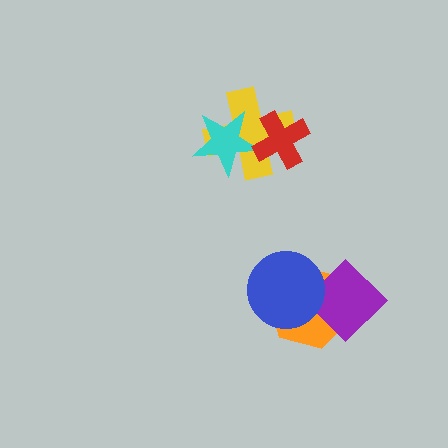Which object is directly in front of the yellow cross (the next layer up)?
The cyan star is directly in front of the yellow cross.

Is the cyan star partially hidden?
Yes, it is partially covered by another shape.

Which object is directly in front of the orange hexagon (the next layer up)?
The purple diamond is directly in front of the orange hexagon.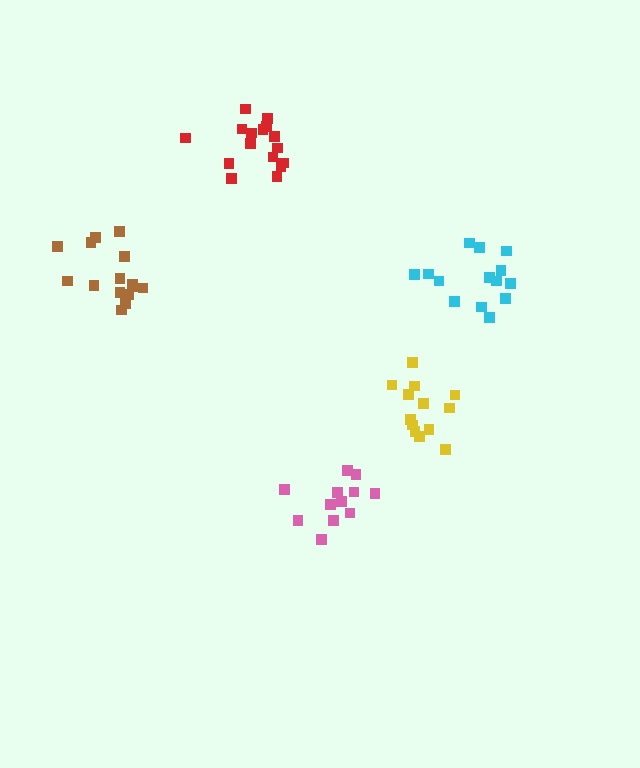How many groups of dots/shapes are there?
There are 5 groups.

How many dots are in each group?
Group 1: 14 dots, Group 2: 15 dots, Group 3: 12 dots, Group 4: 16 dots, Group 5: 13 dots (70 total).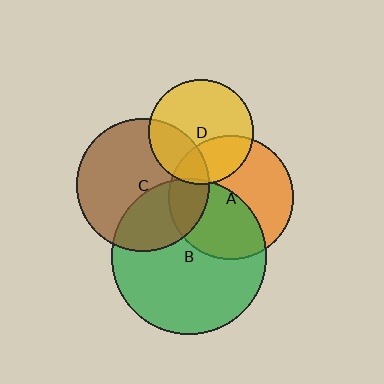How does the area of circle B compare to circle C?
Approximately 1.4 times.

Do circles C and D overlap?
Yes.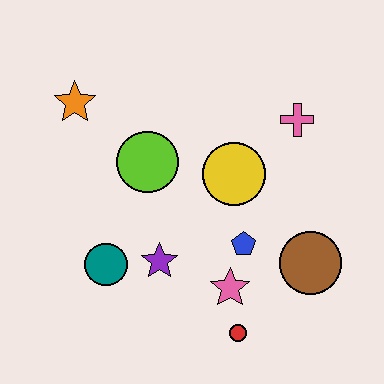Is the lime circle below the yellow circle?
No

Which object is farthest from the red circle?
The orange star is farthest from the red circle.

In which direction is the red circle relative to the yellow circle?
The red circle is below the yellow circle.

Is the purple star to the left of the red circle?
Yes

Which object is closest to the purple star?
The teal circle is closest to the purple star.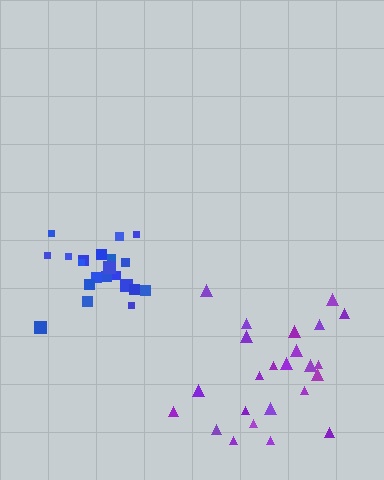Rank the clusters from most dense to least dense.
blue, purple.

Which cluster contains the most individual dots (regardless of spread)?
Purple (24).